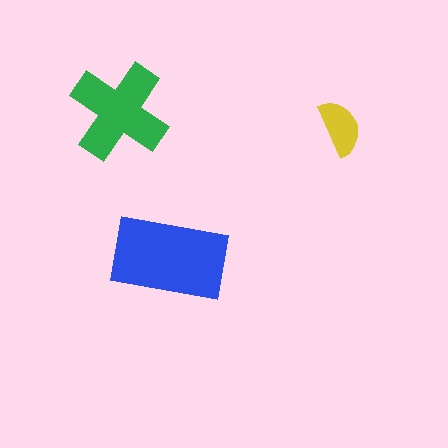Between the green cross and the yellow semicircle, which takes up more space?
The green cross.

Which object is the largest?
The blue rectangle.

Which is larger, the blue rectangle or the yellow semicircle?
The blue rectangle.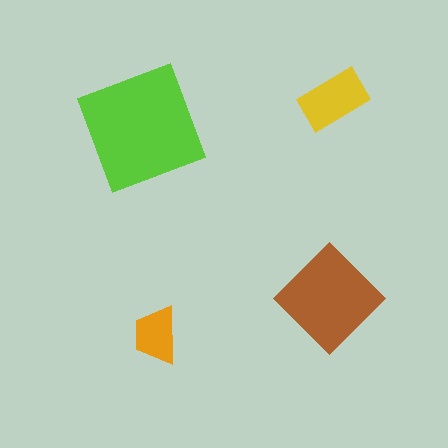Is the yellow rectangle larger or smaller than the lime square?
Smaller.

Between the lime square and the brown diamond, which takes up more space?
The lime square.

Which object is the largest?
The lime square.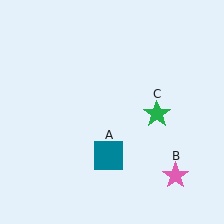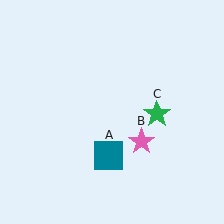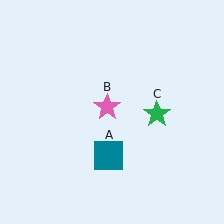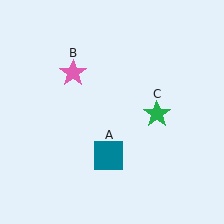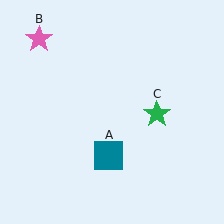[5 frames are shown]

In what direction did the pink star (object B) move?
The pink star (object B) moved up and to the left.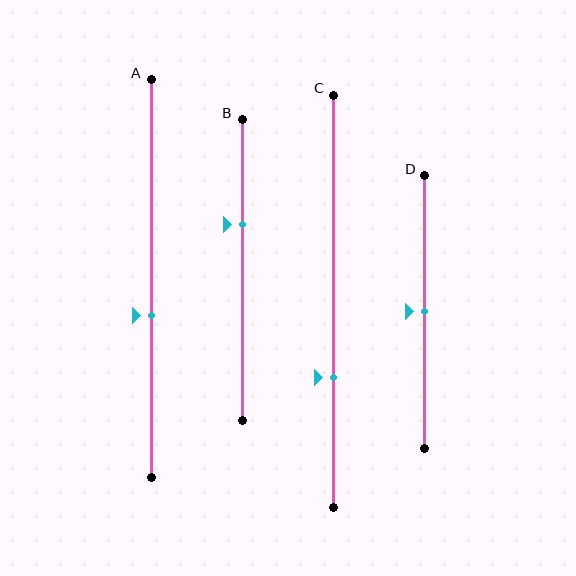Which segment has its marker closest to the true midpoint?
Segment D has its marker closest to the true midpoint.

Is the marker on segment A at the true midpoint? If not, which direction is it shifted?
No, the marker on segment A is shifted downward by about 9% of the segment length.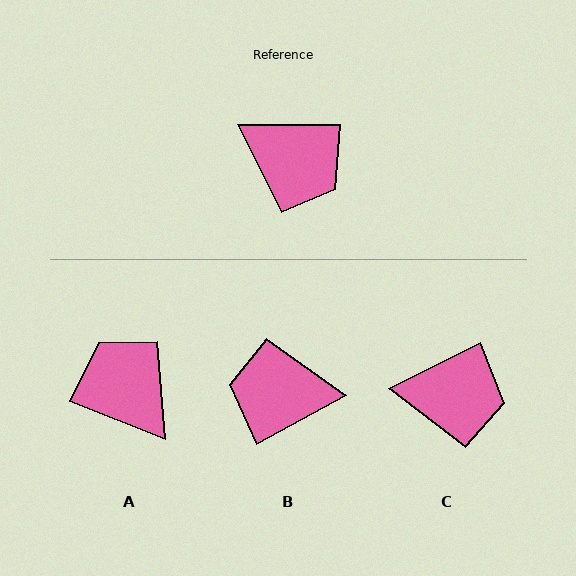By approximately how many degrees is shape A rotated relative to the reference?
Approximately 158 degrees counter-clockwise.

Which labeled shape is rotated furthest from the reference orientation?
A, about 158 degrees away.